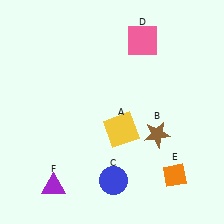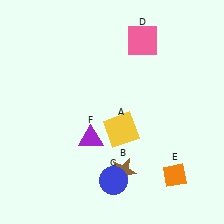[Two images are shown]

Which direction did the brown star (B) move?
The brown star (B) moved down.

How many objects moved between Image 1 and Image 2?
2 objects moved between the two images.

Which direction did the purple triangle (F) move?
The purple triangle (F) moved up.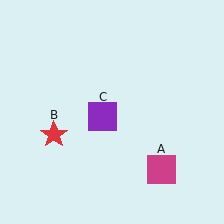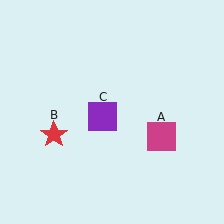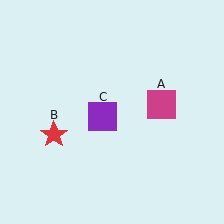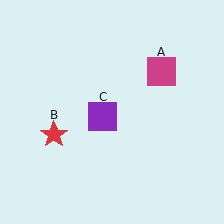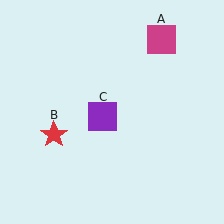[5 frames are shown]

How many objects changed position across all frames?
1 object changed position: magenta square (object A).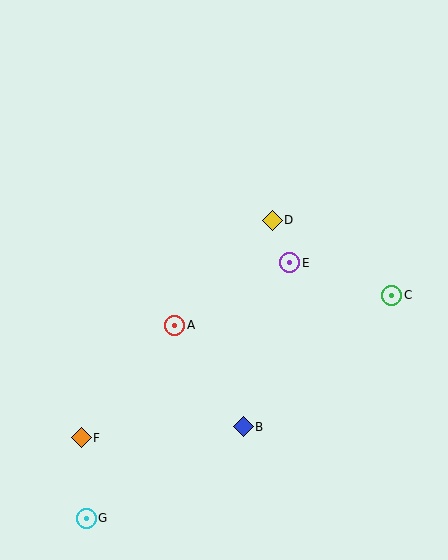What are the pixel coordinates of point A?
Point A is at (175, 325).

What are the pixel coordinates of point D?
Point D is at (272, 220).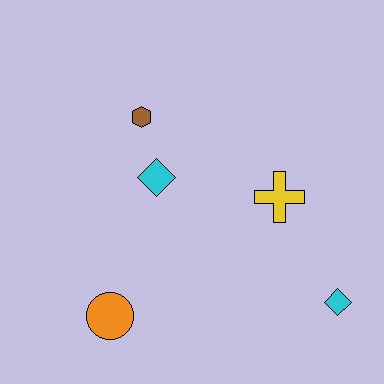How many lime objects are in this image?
There are no lime objects.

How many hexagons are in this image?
There is 1 hexagon.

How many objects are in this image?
There are 5 objects.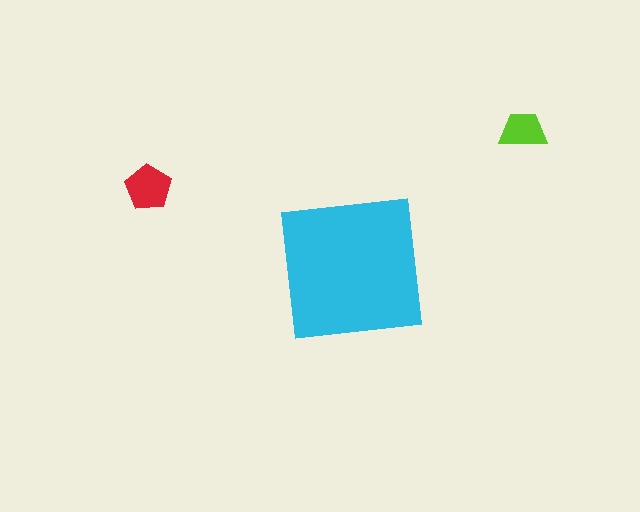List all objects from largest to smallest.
The cyan square, the red pentagon, the lime trapezoid.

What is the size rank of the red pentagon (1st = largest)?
2nd.